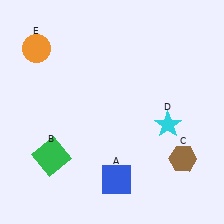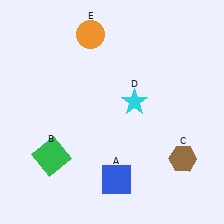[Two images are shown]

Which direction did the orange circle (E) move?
The orange circle (E) moved right.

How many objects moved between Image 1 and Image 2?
2 objects moved between the two images.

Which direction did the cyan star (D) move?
The cyan star (D) moved left.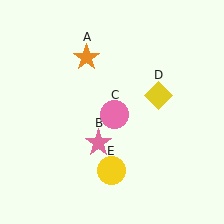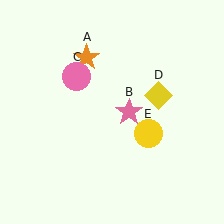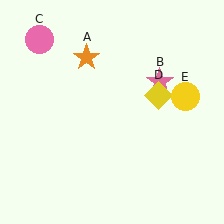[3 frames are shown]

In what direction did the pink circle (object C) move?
The pink circle (object C) moved up and to the left.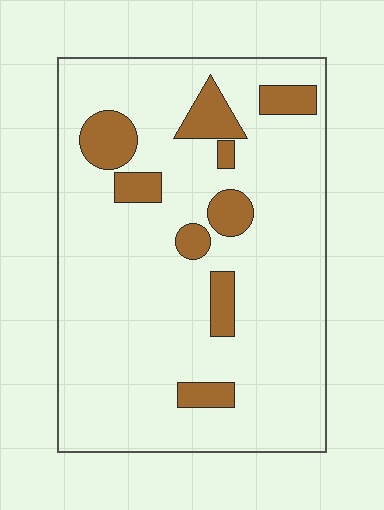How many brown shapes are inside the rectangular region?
9.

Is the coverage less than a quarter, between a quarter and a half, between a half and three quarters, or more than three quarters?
Less than a quarter.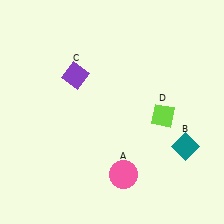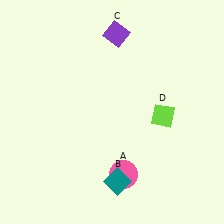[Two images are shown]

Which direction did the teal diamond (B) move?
The teal diamond (B) moved left.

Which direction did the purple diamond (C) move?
The purple diamond (C) moved up.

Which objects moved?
The objects that moved are: the teal diamond (B), the purple diamond (C).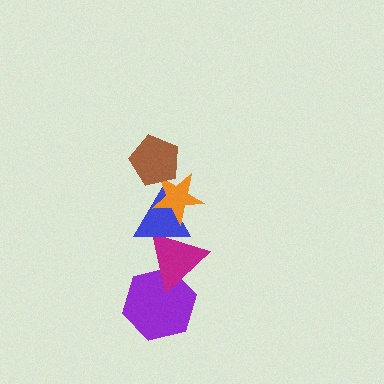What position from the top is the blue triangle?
The blue triangle is 3rd from the top.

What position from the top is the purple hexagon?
The purple hexagon is 5th from the top.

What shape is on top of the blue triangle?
The orange star is on top of the blue triangle.